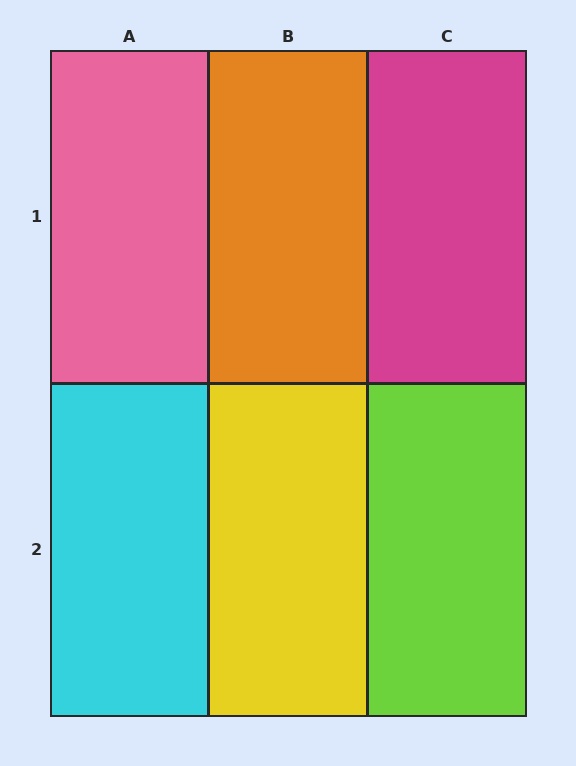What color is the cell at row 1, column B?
Orange.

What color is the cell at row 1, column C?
Magenta.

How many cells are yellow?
1 cell is yellow.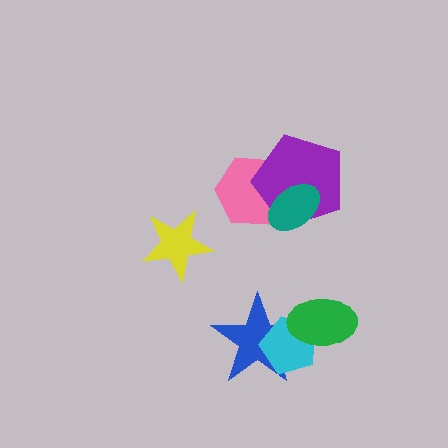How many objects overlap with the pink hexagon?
2 objects overlap with the pink hexagon.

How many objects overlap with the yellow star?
0 objects overlap with the yellow star.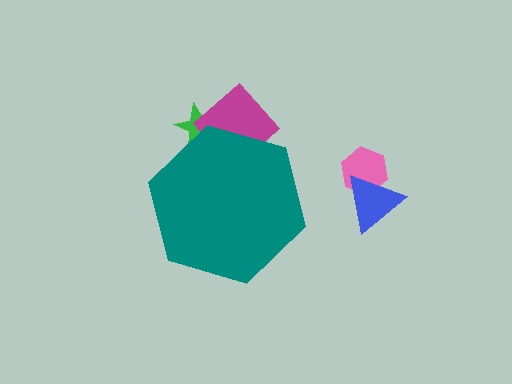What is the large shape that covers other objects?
A teal hexagon.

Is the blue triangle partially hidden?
No, the blue triangle is fully visible.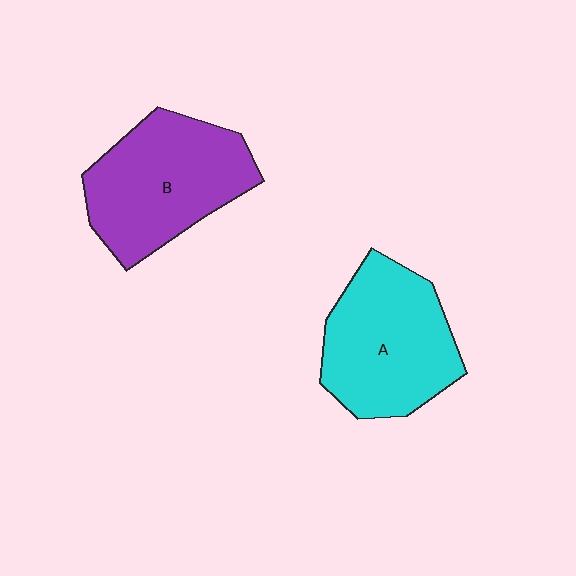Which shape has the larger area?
Shape B (purple).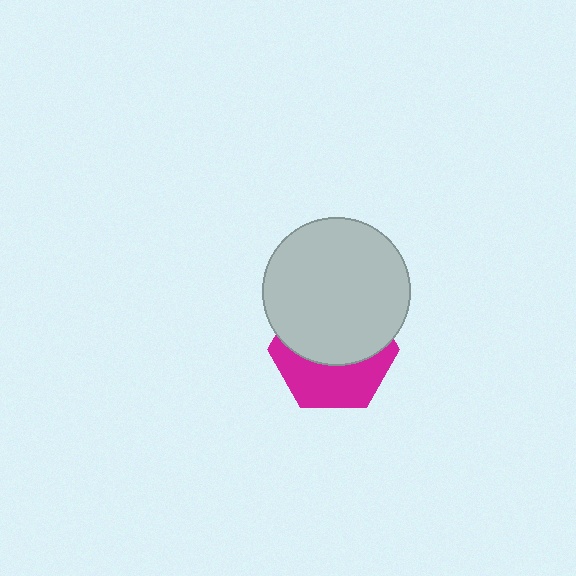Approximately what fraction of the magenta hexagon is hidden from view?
Roughly 57% of the magenta hexagon is hidden behind the light gray circle.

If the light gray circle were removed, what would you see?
You would see the complete magenta hexagon.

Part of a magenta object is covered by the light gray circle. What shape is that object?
It is a hexagon.